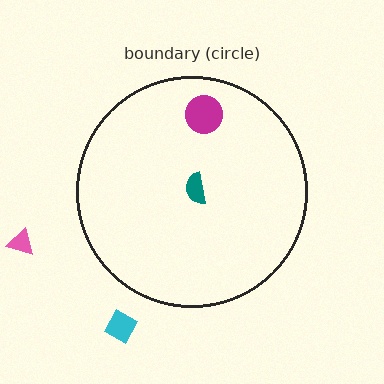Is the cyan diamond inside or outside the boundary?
Outside.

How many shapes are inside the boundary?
2 inside, 2 outside.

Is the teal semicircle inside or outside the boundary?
Inside.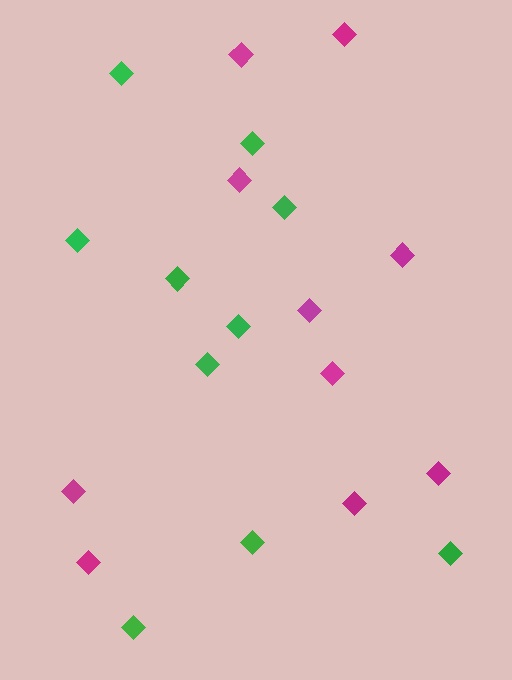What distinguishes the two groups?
There are 2 groups: one group of green diamonds (10) and one group of magenta diamonds (10).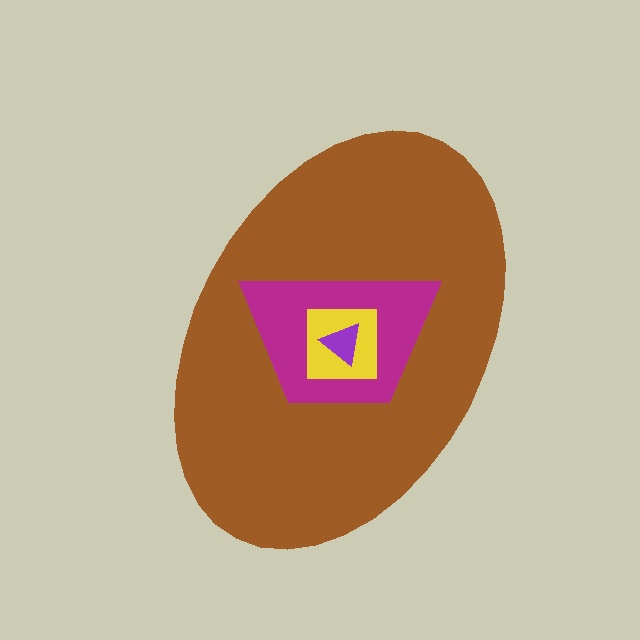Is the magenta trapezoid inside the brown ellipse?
Yes.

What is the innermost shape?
The purple triangle.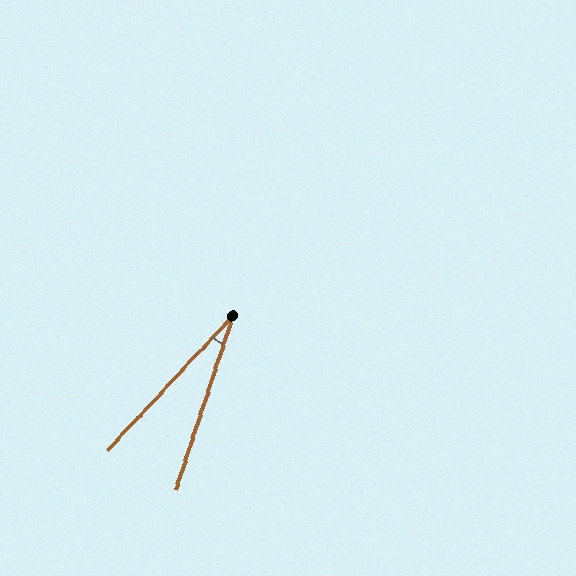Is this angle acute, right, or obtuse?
It is acute.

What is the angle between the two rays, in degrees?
Approximately 24 degrees.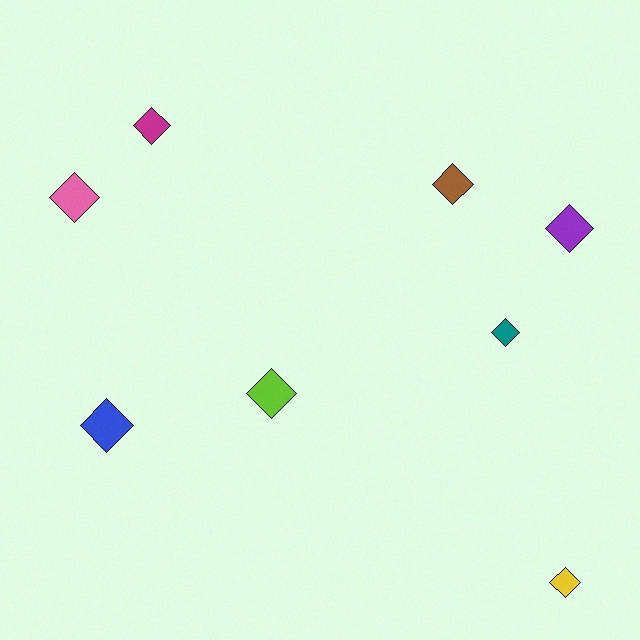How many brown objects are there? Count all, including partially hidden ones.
There is 1 brown object.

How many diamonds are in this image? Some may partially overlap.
There are 8 diamonds.